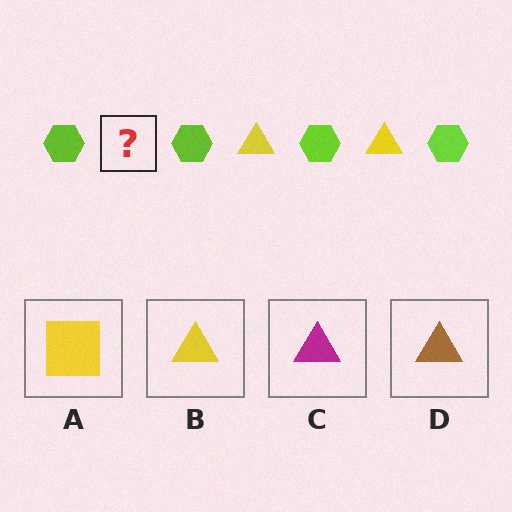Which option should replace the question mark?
Option B.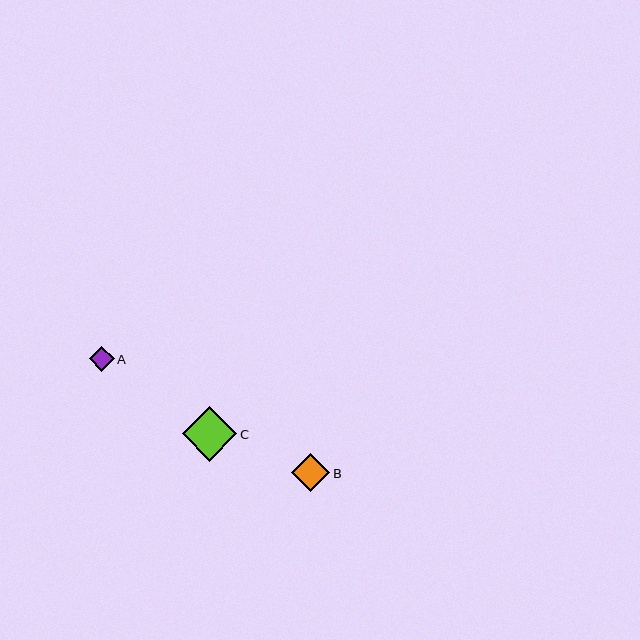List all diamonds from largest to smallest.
From largest to smallest: C, B, A.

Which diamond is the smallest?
Diamond A is the smallest with a size of approximately 25 pixels.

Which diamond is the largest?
Diamond C is the largest with a size of approximately 55 pixels.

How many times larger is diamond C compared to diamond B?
Diamond C is approximately 1.4 times the size of diamond B.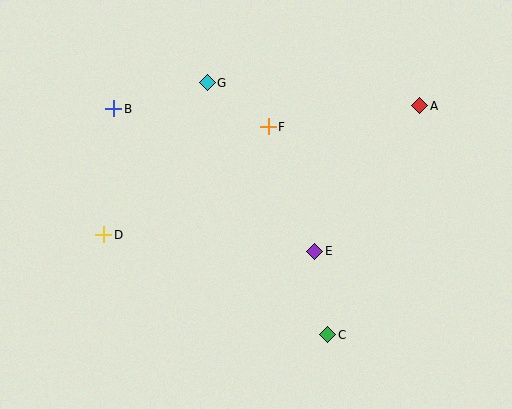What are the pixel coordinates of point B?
Point B is at (114, 109).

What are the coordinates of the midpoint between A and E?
The midpoint between A and E is at (367, 178).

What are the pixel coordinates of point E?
Point E is at (315, 251).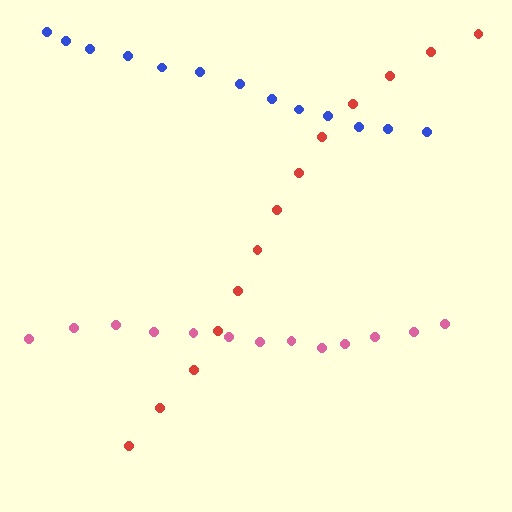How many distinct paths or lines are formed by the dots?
There are 3 distinct paths.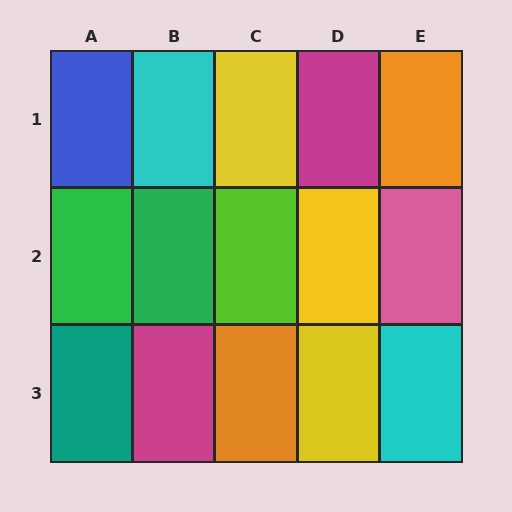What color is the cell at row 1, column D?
Magenta.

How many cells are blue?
1 cell is blue.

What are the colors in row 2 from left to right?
Green, green, lime, yellow, pink.